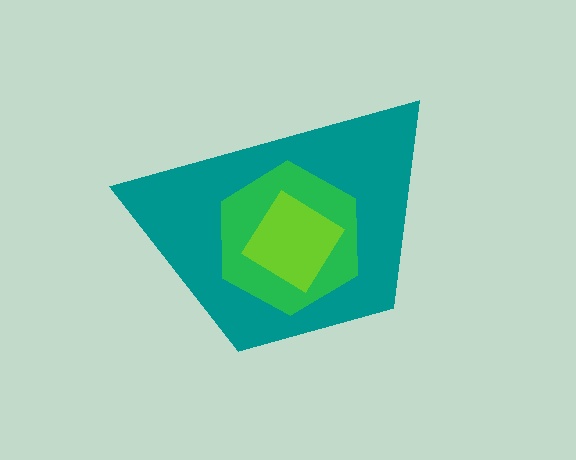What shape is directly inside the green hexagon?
The lime diamond.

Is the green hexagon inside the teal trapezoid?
Yes.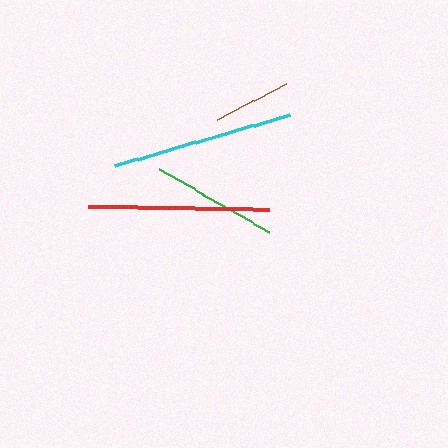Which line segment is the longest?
The cyan line is the longest at approximately 182 pixels.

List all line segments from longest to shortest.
From longest to shortest: cyan, red, green, brown.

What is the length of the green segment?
The green segment is approximately 126 pixels long.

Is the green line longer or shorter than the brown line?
The green line is longer than the brown line.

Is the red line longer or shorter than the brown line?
The red line is longer than the brown line.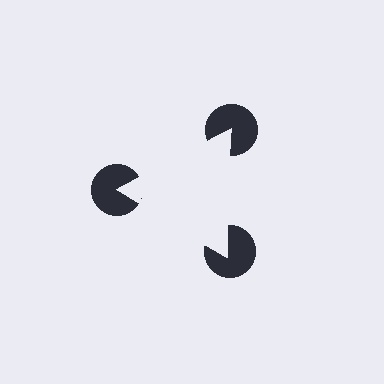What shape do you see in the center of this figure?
An illusory triangle — its edges are inferred from the aligned wedge cuts in the pac-man discs, not physically drawn.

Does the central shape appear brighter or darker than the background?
It typically appears slightly brighter than the background, even though no actual brightness change is drawn.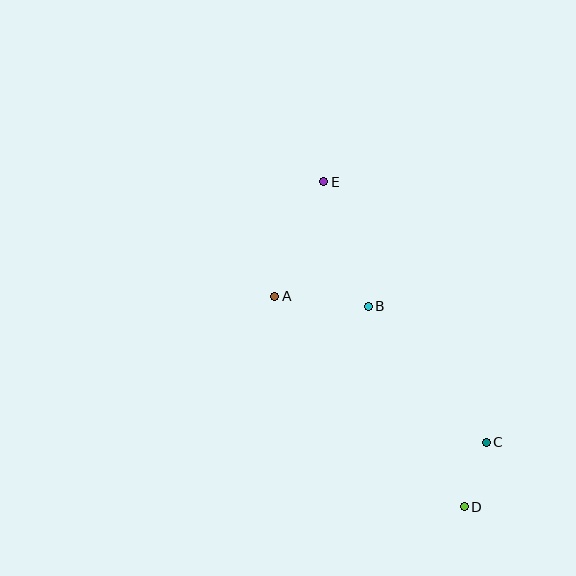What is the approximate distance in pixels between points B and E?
The distance between B and E is approximately 132 pixels.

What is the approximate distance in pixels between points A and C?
The distance between A and C is approximately 257 pixels.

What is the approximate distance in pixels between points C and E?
The distance between C and E is approximately 307 pixels.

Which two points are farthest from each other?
Points D and E are farthest from each other.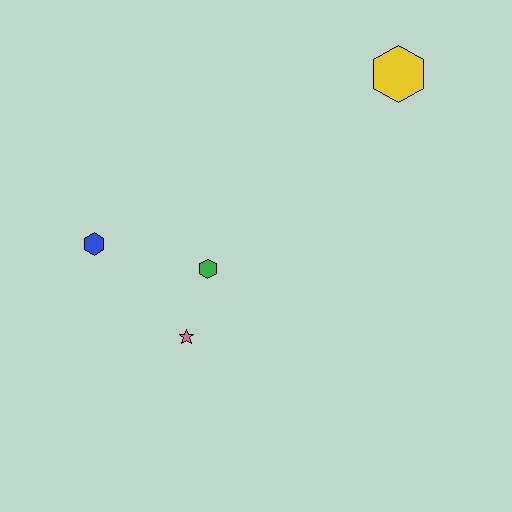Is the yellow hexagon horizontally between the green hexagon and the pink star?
No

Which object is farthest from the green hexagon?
The yellow hexagon is farthest from the green hexagon.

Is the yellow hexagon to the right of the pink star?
Yes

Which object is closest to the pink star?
The green hexagon is closest to the pink star.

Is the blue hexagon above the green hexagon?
Yes